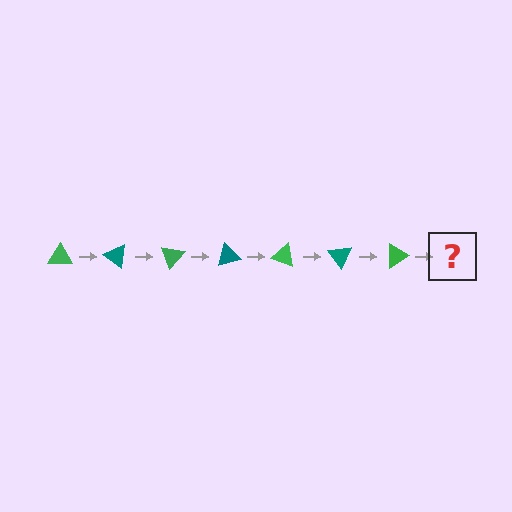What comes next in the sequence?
The next element should be a teal triangle, rotated 245 degrees from the start.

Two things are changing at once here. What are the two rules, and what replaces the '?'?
The two rules are that it rotates 35 degrees each step and the color cycles through green and teal. The '?' should be a teal triangle, rotated 245 degrees from the start.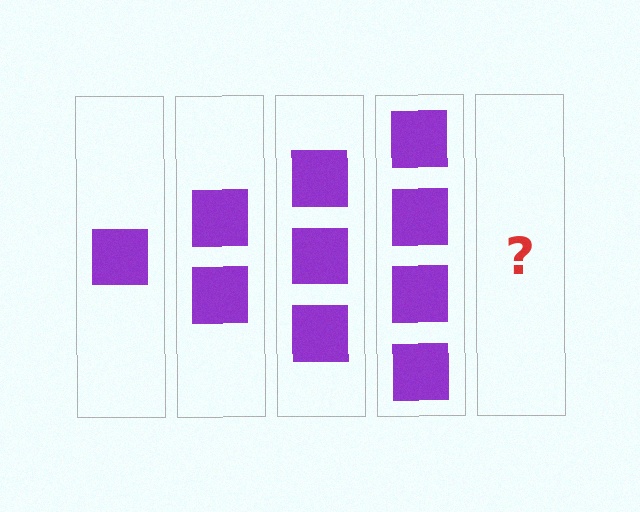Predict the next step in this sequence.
The next step is 5 squares.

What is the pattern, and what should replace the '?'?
The pattern is that each step adds one more square. The '?' should be 5 squares.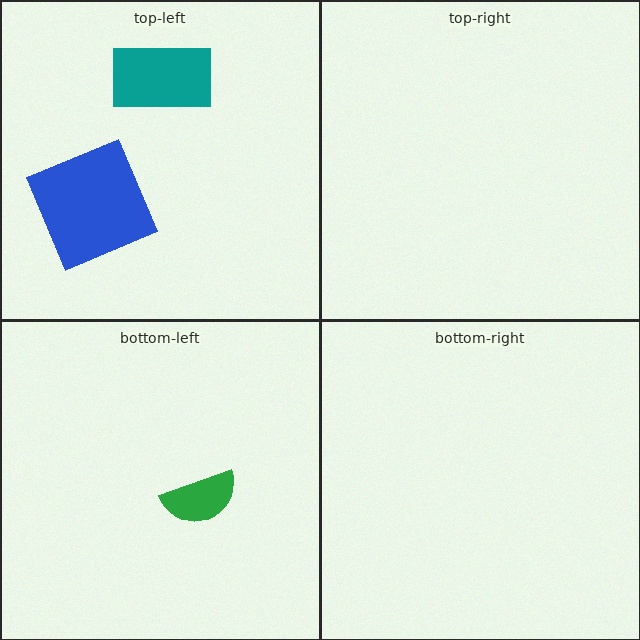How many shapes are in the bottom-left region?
1.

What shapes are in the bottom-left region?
The green semicircle.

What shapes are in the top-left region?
The blue square, the teal rectangle.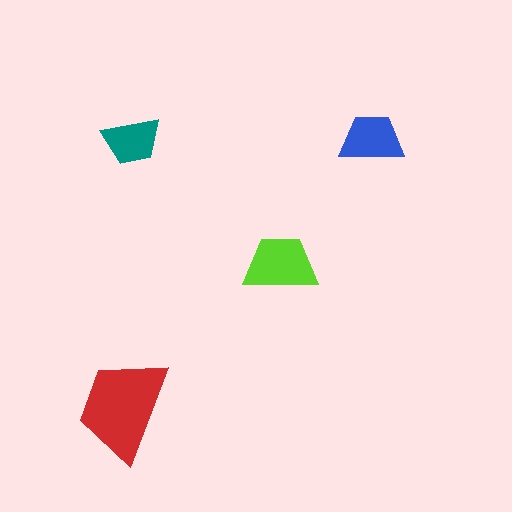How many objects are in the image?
There are 4 objects in the image.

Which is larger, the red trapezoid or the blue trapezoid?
The red one.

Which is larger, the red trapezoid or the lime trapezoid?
The red one.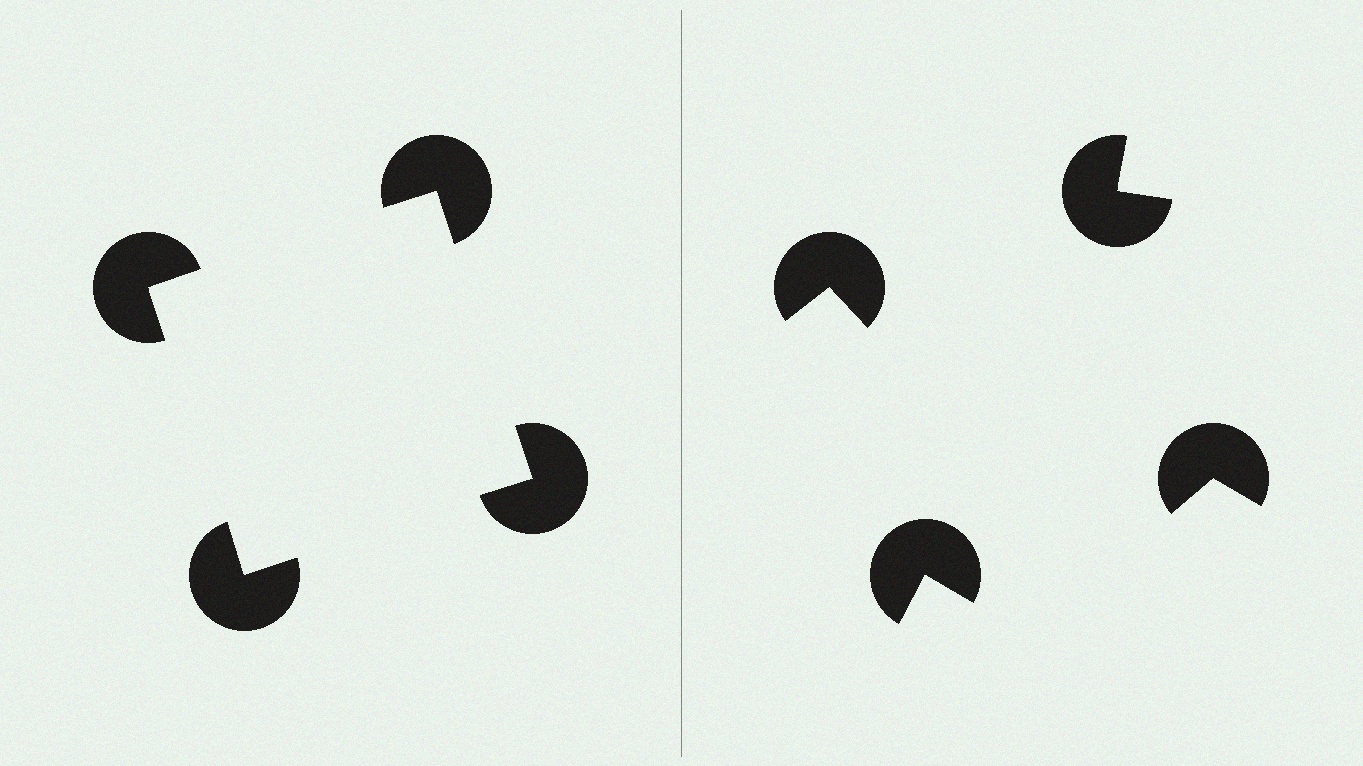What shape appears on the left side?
An illusory square.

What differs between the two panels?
The pac-man discs are positioned identically on both sides; only the wedge orientations differ. On the left they align to a square; on the right they are misaligned.